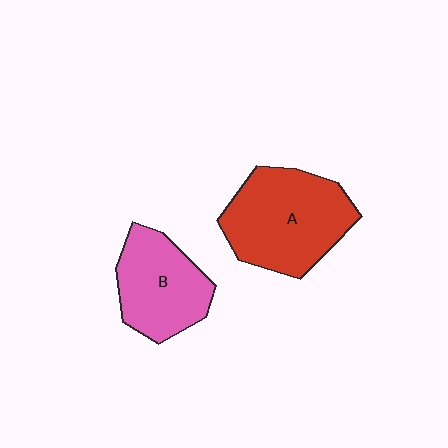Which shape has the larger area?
Shape A (red).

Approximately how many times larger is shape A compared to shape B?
Approximately 1.4 times.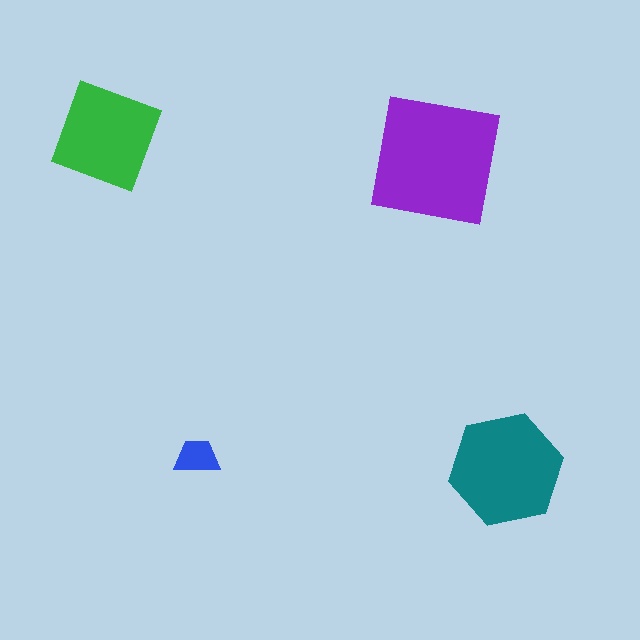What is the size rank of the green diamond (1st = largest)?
3rd.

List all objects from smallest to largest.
The blue trapezoid, the green diamond, the teal hexagon, the purple square.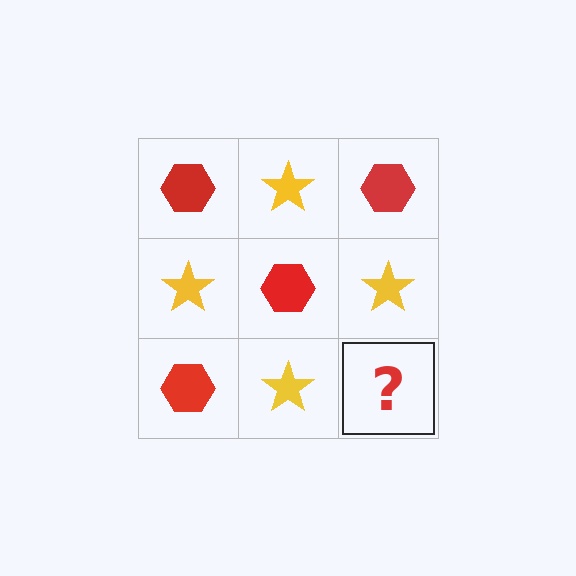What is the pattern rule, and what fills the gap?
The rule is that it alternates red hexagon and yellow star in a checkerboard pattern. The gap should be filled with a red hexagon.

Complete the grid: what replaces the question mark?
The question mark should be replaced with a red hexagon.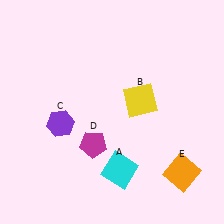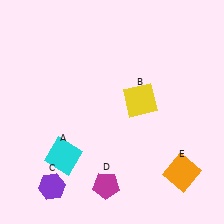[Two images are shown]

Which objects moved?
The objects that moved are: the cyan square (A), the purple hexagon (C), the magenta pentagon (D).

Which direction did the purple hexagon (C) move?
The purple hexagon (C) moved down.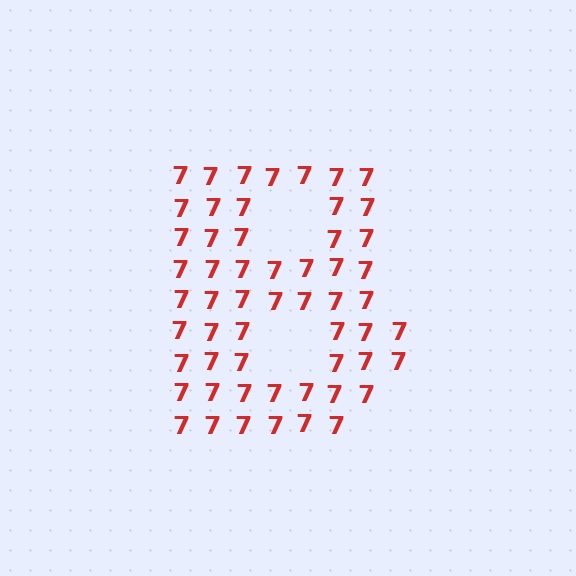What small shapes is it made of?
It is made of small digit 7's.